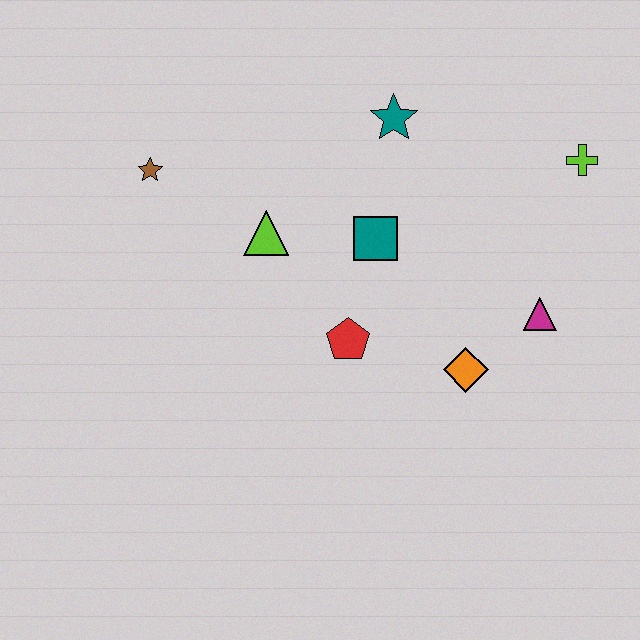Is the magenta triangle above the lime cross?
No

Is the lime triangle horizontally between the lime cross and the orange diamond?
No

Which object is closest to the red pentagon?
The teal square is closest to the red pentagon.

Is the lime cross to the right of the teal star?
Yes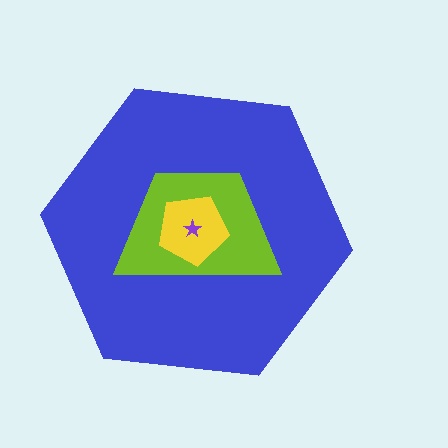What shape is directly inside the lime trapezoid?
The yellow pentagon.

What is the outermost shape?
The blue hexagon.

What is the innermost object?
The purple star.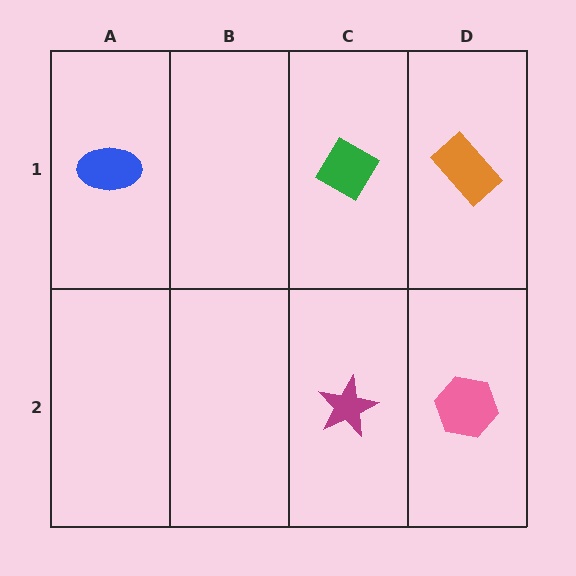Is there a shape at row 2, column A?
No, that cell is empty.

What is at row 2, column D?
A pink hexagon.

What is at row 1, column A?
A blue ellipse.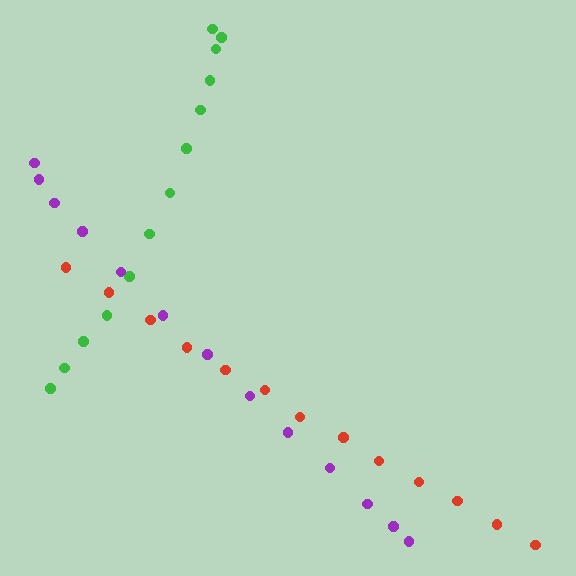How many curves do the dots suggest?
There are 3 distinct paths.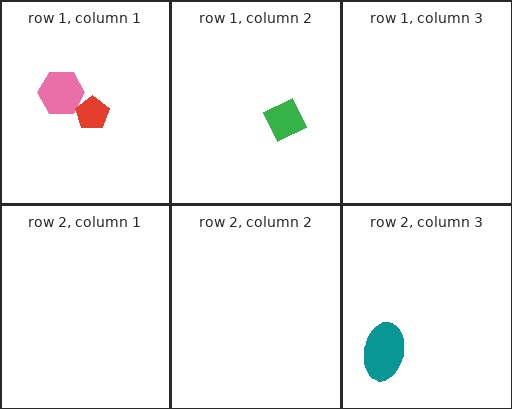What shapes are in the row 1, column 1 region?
The pink hexagon, the red pentagon.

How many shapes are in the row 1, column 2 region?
1.